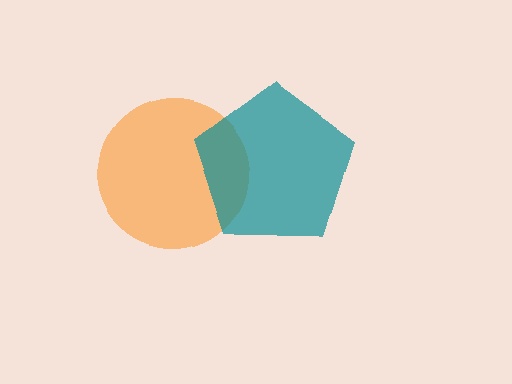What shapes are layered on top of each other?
The layered shapes are: an orange circle, a teal pentagon.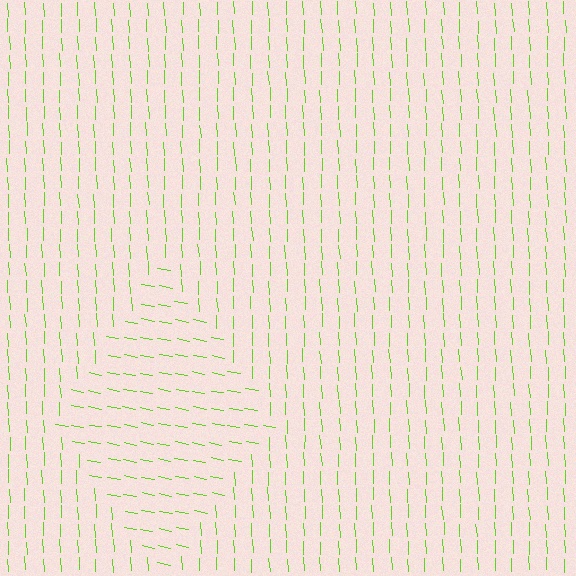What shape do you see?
I see a diamond.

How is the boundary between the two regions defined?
The boundary is defined purely by a change in line orientation (approximately 77 degrees difference). All lines are the same color and thickness.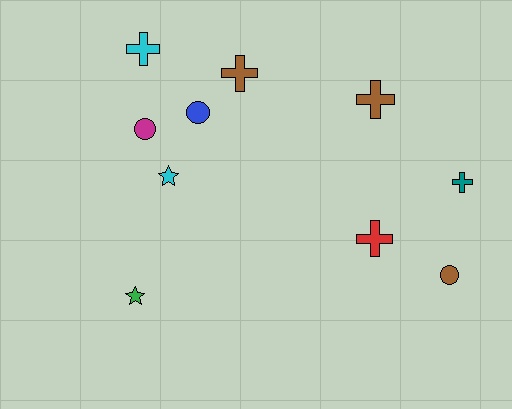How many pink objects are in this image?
There are no pink objects.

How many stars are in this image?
There are 2 stars.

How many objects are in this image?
There are 10 objects.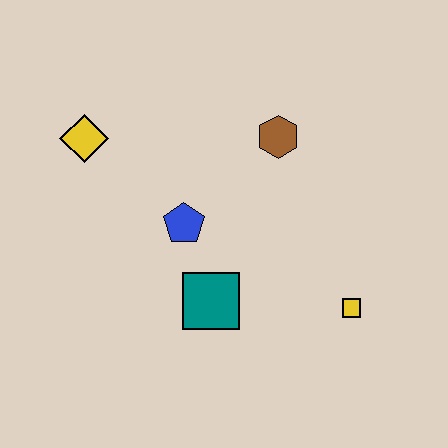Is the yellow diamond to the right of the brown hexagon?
No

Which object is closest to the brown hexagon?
The blue pentagon is closest to the brown hexagon.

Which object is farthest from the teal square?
The yellow diamond is farthest from the teal square.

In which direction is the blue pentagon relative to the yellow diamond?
The blue pentagon is to the right of the yellow diamond.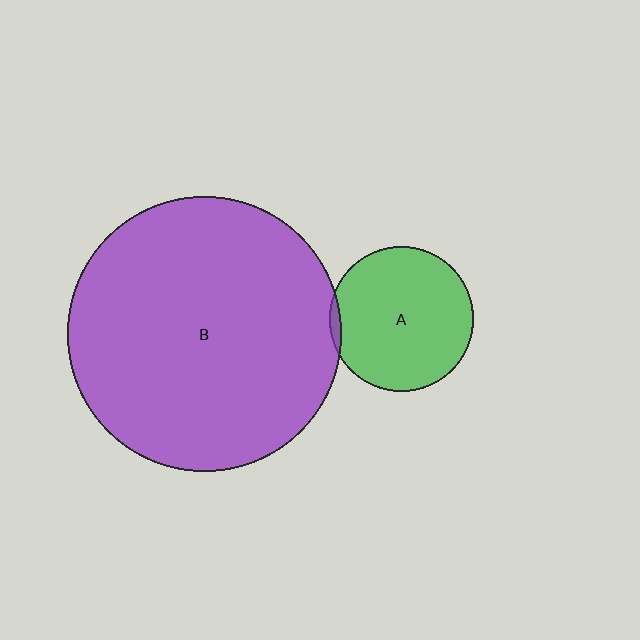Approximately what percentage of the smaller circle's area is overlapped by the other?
Approximately 5%.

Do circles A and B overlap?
Yes.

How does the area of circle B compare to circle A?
Approximately 3.6 times.